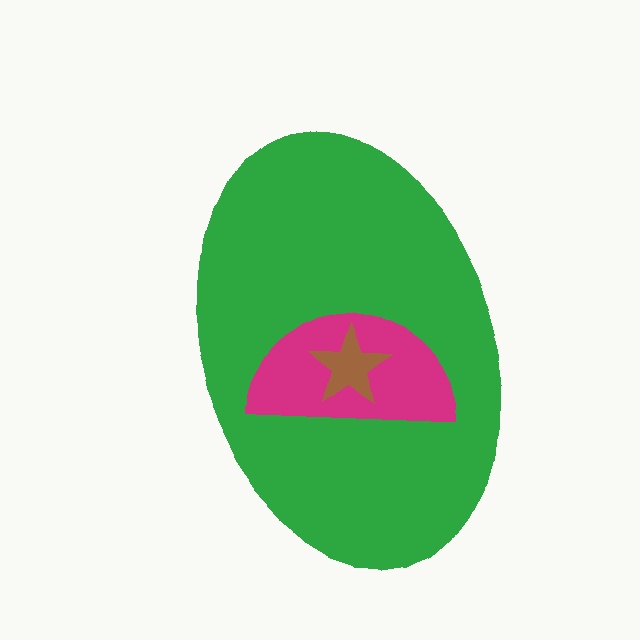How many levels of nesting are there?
3.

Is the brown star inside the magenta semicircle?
Yes.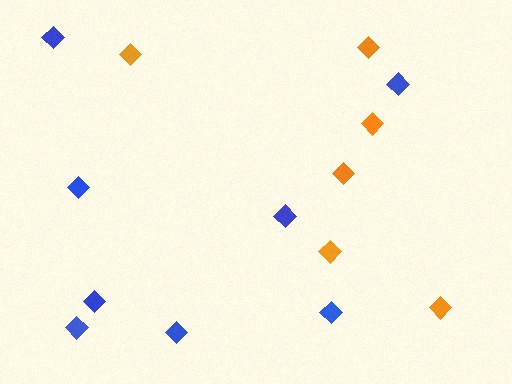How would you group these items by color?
There are 2 groups: one group of orange diamonds (6) and one group of blue diamonds (8).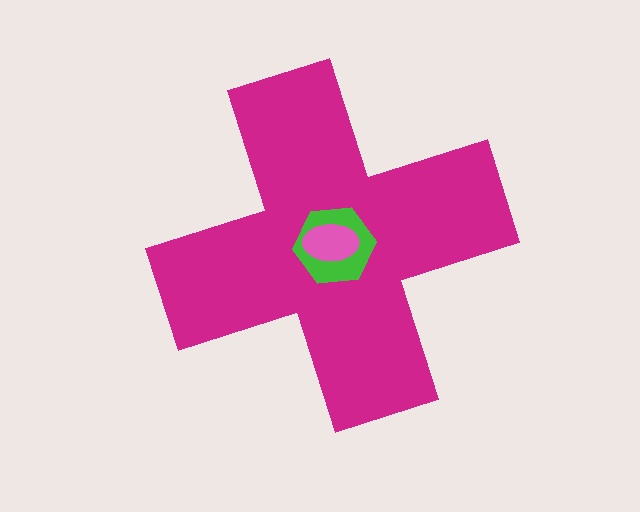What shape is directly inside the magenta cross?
The green hexagon.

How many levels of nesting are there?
3.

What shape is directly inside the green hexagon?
The pink ellipse.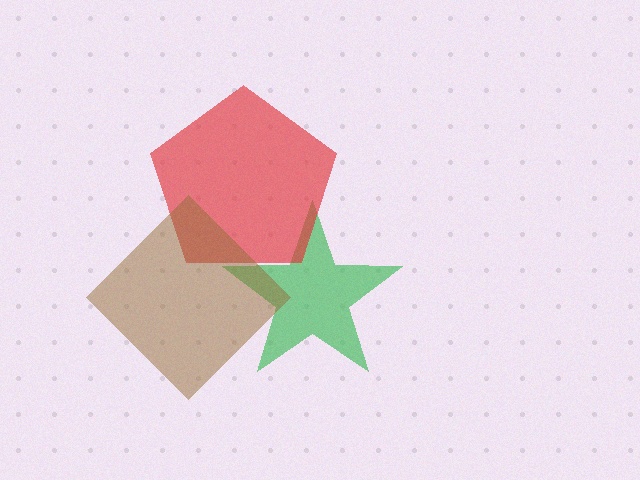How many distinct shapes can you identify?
There are 3 distinct shapes: a green star, a red pentagon, a brown diamond.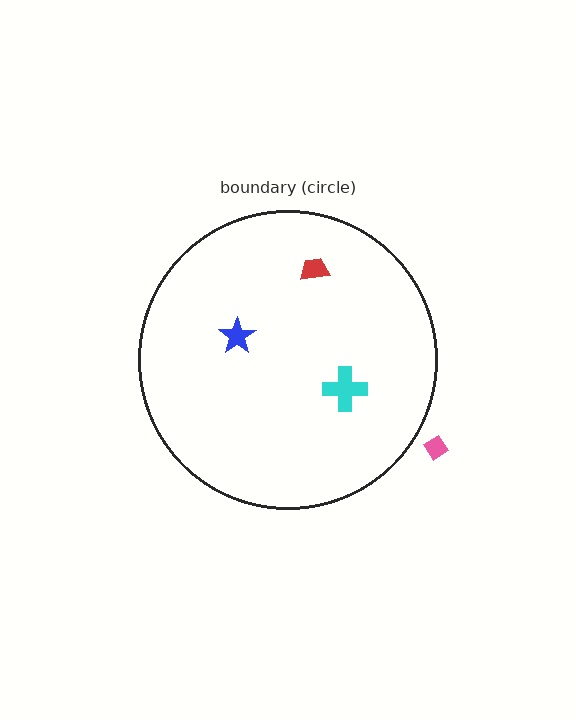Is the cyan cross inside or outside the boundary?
Inside.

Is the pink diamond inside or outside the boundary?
Outside.